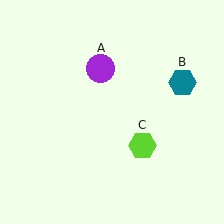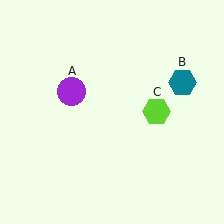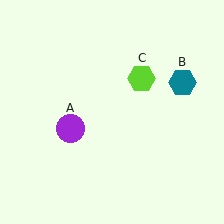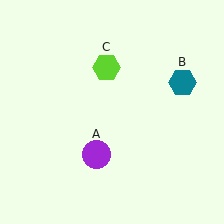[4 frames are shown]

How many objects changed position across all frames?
2 objects changed position: purple circle (object A), lime hexagon (object C).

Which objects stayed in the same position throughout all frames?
Teal hexagon (object B) remained stationary.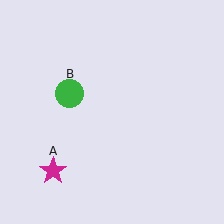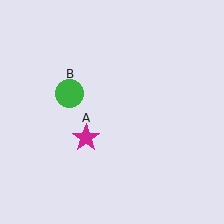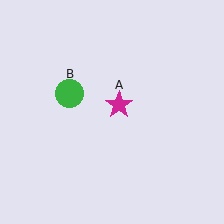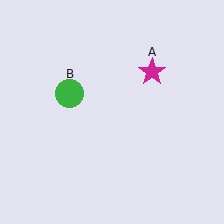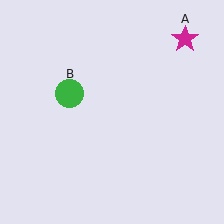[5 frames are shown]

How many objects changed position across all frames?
1 object changed position: magenta star (object A).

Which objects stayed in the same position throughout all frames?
Green circle (object B) remained stationary.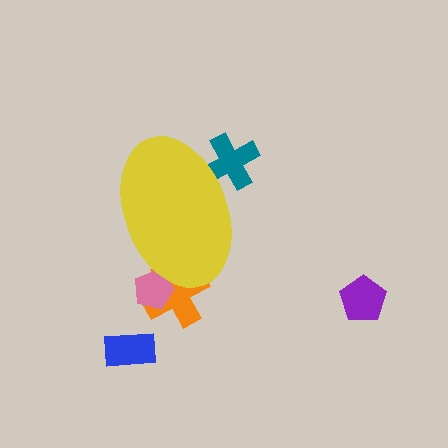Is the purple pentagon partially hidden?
No, the purple pentagon is fully visible.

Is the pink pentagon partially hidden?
Yes, the pink pentagon is partially hidden behind the yellow ellipse.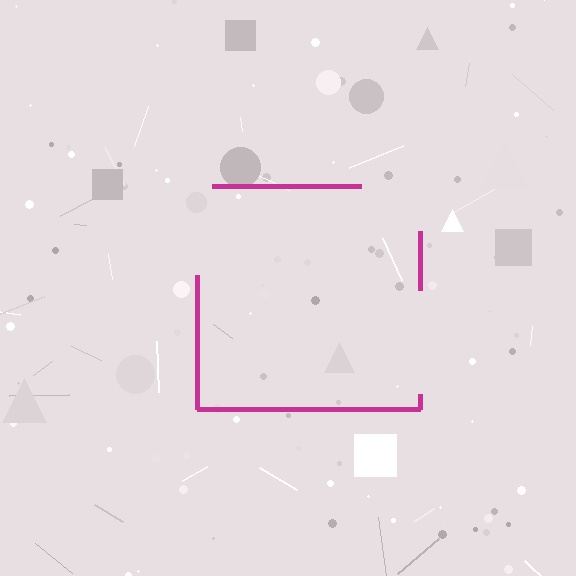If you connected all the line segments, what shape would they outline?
They would outline a square.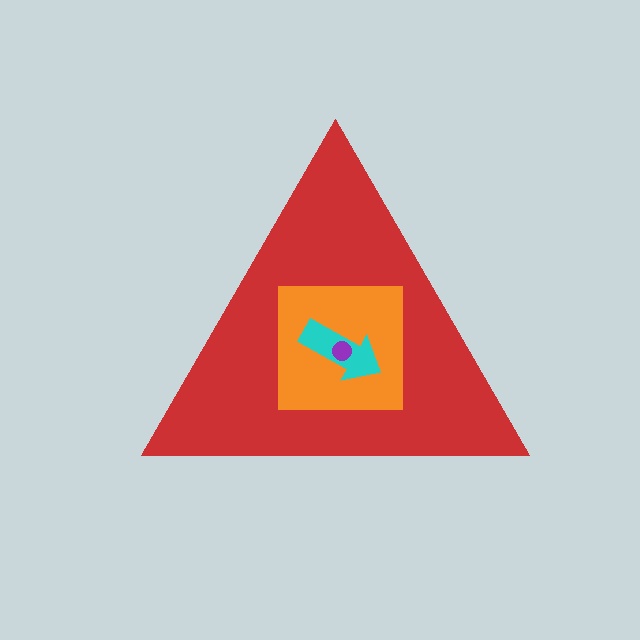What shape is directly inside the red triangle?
The orange square.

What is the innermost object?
The purple circle.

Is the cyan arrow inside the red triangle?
Yes.